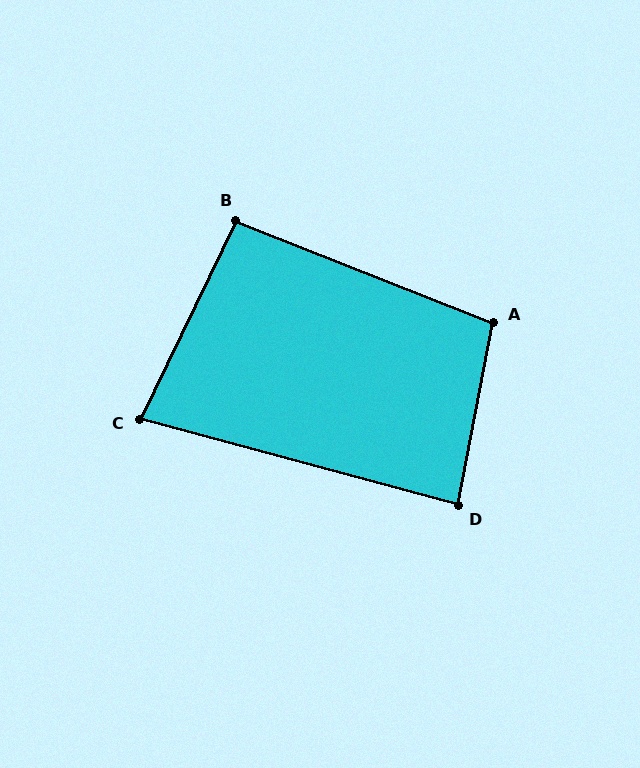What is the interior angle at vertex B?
Approximately 94 degrees (approximately right).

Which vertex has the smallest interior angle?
C, at approximately 79 degrees.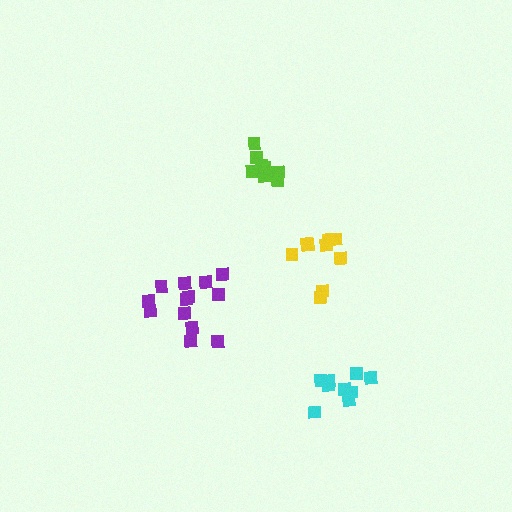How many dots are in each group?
Group 1: 13 dots, Group 2: 9 dots, Group 3: 9 dots, Group 4: 9 dots (40 total).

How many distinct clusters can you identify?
There are 4 distinct clusters.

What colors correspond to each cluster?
The clusters are colored: purple, lime, cyan, yellow.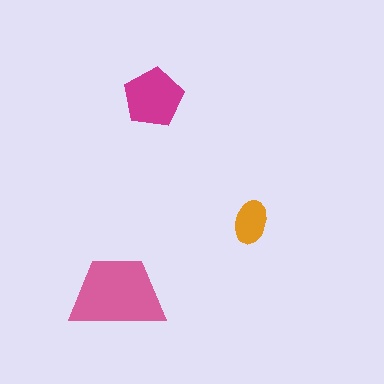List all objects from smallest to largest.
The orange ellipse, the magenta pentagon, the pink trapezoid.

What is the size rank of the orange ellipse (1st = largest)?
3rd.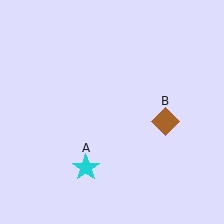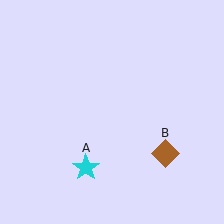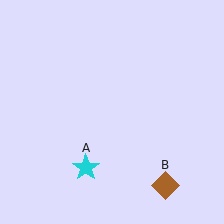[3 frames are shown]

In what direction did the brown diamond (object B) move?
The brown diamond (object B) moved down.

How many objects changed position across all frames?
1 object changed position: brown diamond (object B).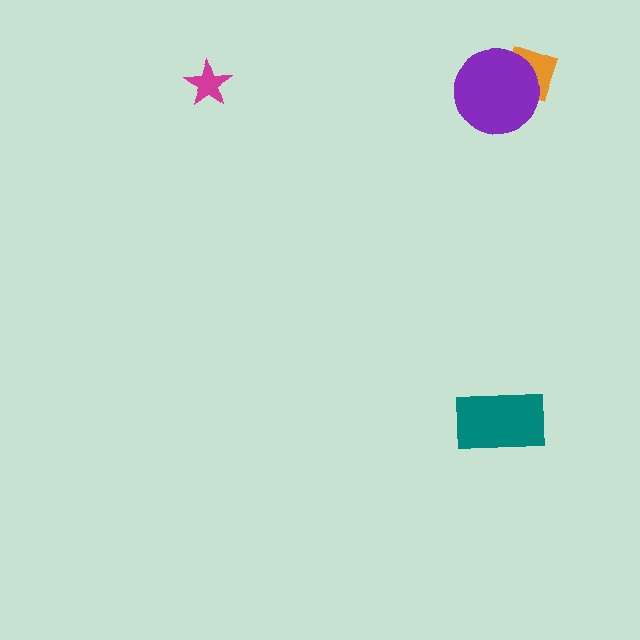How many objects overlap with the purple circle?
1 object overlaps with the purple circle.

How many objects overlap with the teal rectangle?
0 objects overlap with the teal rectangle.